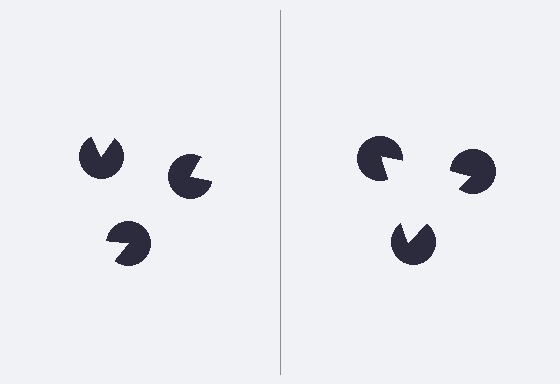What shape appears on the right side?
An illusory triangle.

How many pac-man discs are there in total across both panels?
6 — 3 on each side.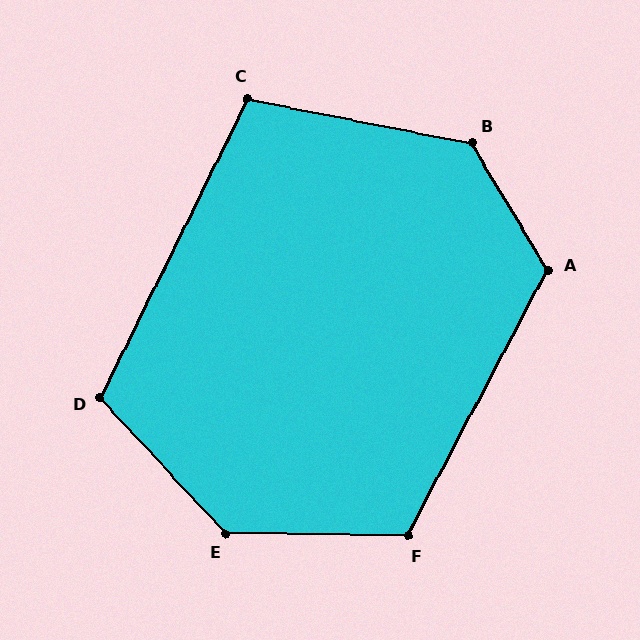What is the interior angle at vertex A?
Approximately 122 degrees (obtuse).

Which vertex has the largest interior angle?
E, at approximately 134 degrees.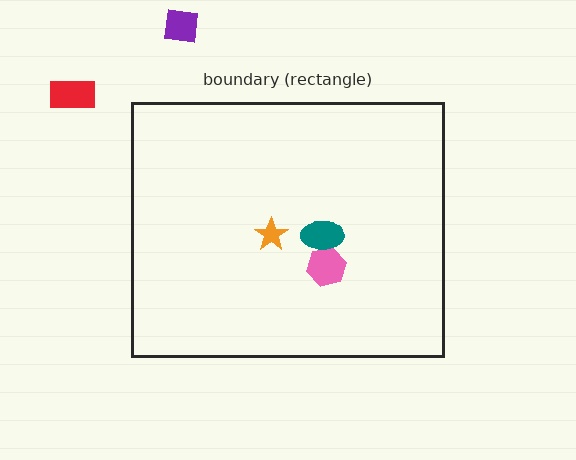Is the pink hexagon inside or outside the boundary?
Inside.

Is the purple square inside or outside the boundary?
Outside.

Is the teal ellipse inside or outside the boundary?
Inside.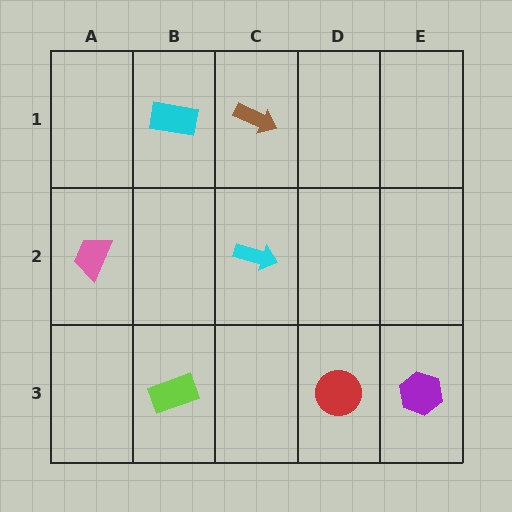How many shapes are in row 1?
2 shapes.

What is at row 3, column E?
A purple hexagon.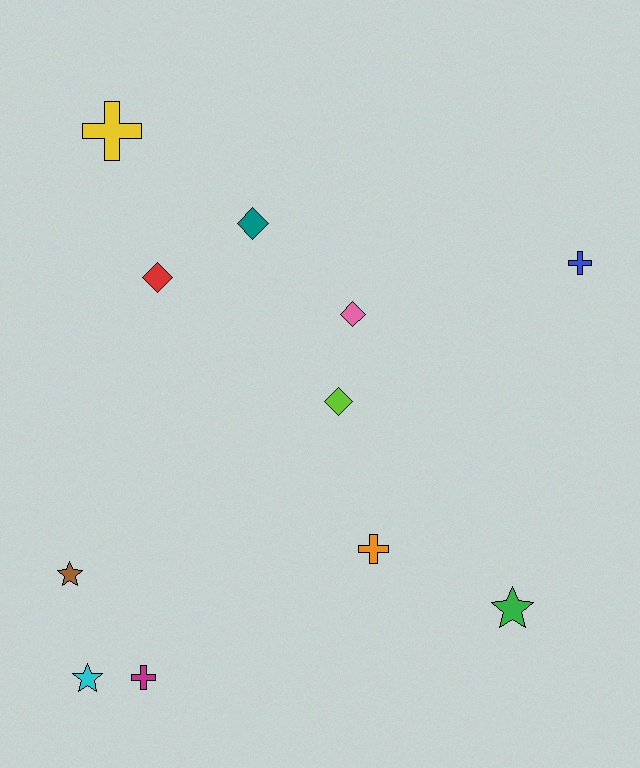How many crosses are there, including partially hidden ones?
There are 4 crosses.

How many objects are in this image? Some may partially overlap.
There are 11 objects.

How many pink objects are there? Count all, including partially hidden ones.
There is 1 pink object.